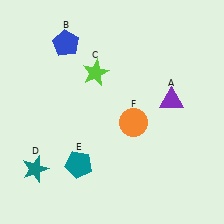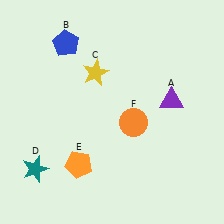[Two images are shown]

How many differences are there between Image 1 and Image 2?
There are 2 differences between the two images.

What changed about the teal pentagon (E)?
In Image 1, E is teal. In Image 2, it changed to orange.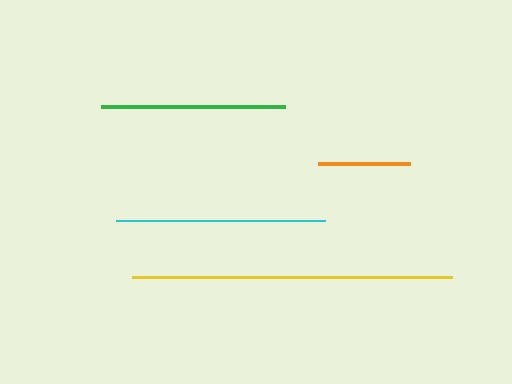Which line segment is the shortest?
The orange line is the shortest at approximately 91 pixels.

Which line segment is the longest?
The yellow line is the longest at approximately 320 pixels.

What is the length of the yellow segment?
The yellow segment is approximately 320 pixels long.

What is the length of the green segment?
The green segment is approximately 184 pixels long.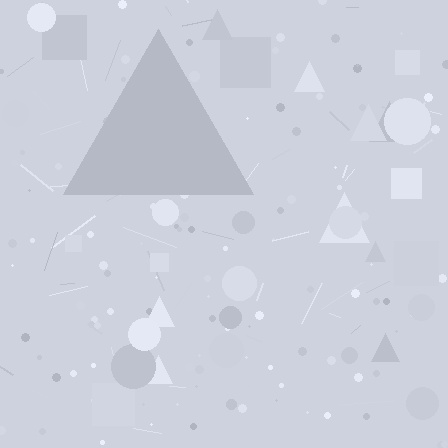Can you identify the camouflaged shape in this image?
The camouflaged shape is a triangle.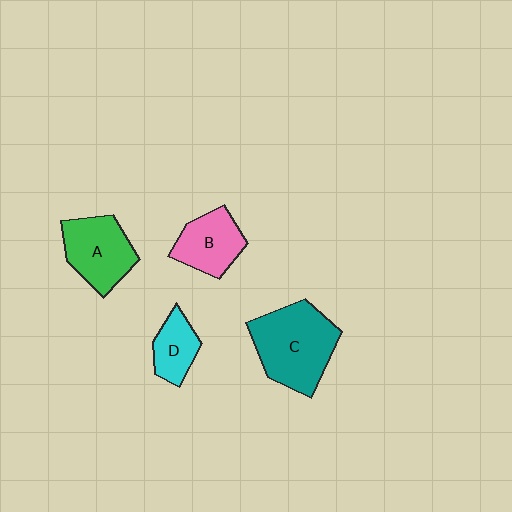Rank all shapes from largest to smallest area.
From largest to smallest: C (teal), A (green), B (pink), D (cyan).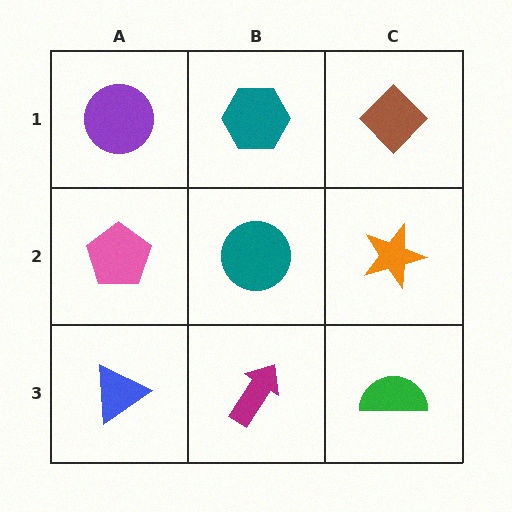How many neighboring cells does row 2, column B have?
4.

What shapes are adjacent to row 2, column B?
A teal hexagon (row 1, column B), a magenta arrow (row 3, column B), a pink pentagon (row 2, column A), an orange star (row 2, column C).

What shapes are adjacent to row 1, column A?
A pink pentagon (row 2, column A), a teal hexagon (row 1, column B).